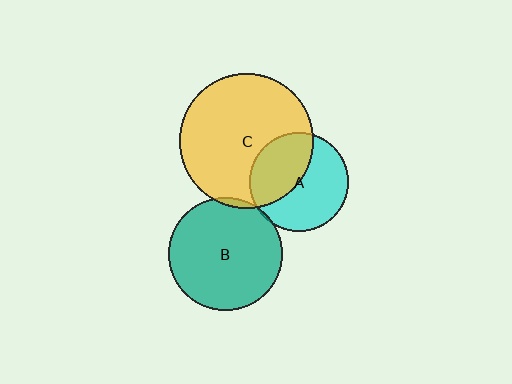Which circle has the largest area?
Circle C (yellow).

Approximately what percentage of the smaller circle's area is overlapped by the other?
Approximately 5%.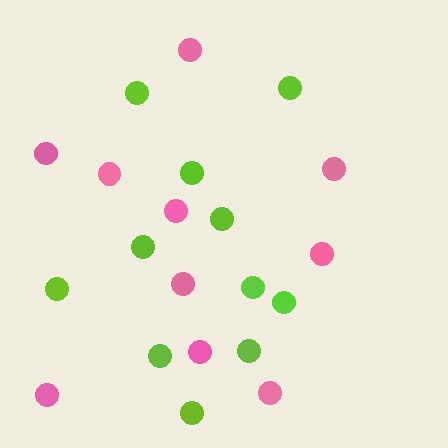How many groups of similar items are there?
There are 2 groups: one group of pink circles (10) and one group of lime circles (11).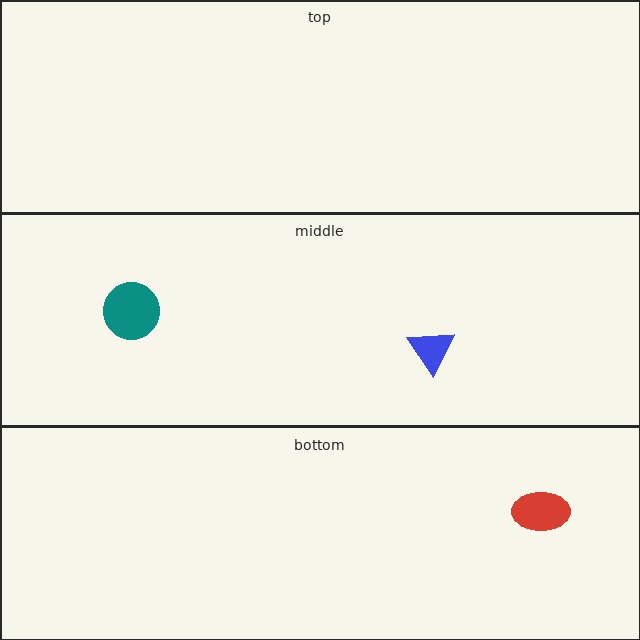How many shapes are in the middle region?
2.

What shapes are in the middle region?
The blue triangle, the teal circle.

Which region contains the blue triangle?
The middle region.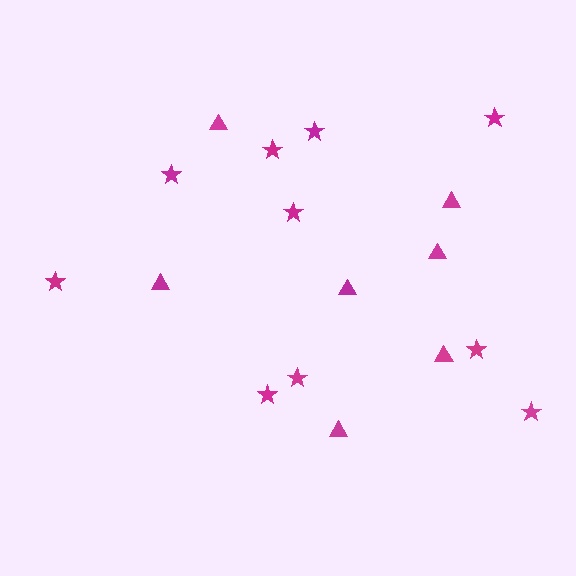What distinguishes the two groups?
There are 2 groups: one group of stars (10) and one group of triangles (7).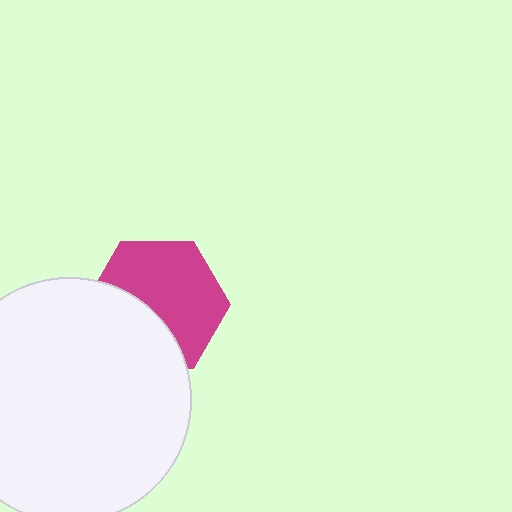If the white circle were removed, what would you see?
You would see the complete magenta hexagon.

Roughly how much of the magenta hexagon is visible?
About half of it is visible (roughly 62%).